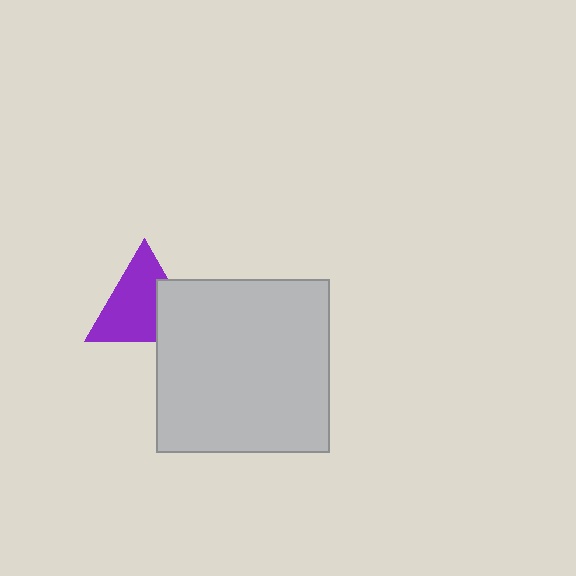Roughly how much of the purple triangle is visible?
Most of it is visible (roughly 69%).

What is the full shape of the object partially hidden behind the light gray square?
The partially hidden object is a purple triangle.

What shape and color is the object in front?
The object in front is a light gray square.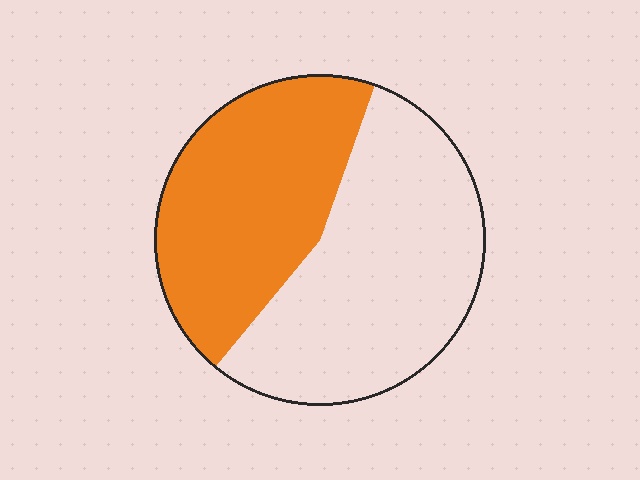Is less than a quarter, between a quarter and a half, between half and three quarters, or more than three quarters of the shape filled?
Between a quarter and a half.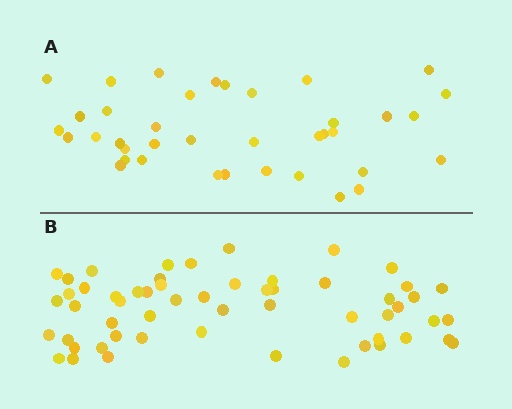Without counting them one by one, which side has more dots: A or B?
Region B (the bottom region) has more dots.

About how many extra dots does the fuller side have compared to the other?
Region B has approximately 20 more dots than region A.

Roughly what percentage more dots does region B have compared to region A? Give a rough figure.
About 45% more.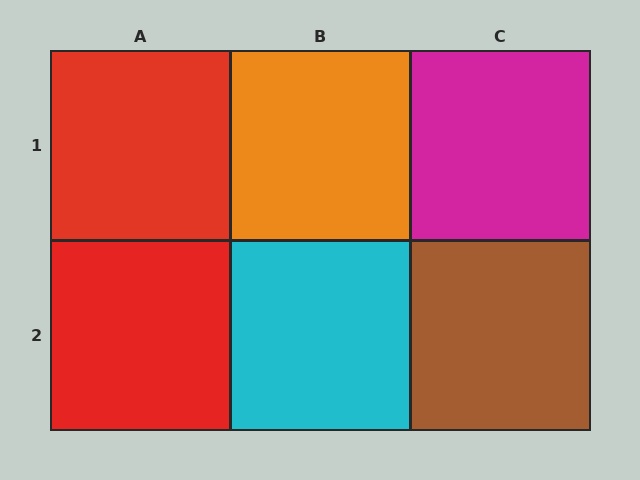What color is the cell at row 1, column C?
Magenta.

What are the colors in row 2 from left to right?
Red, cyan, brown.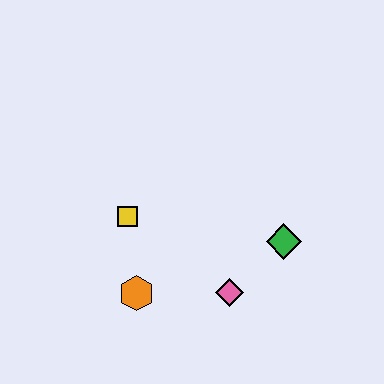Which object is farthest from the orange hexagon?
The green diamond is farthest from the orange hexagon.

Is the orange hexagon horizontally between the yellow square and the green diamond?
Yes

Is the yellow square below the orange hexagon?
No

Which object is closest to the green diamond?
The pink diamond is closest to the green diamond.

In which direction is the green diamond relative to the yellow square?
The green diamond is to the right of the yellow square.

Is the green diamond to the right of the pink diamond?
Yes